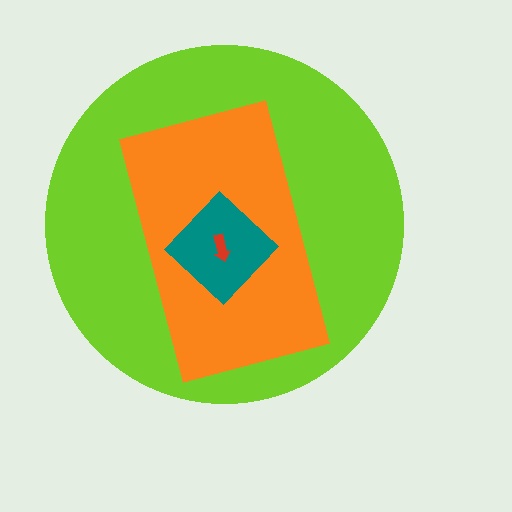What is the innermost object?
The red arrow.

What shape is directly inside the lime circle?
The orange rectangle.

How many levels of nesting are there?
4.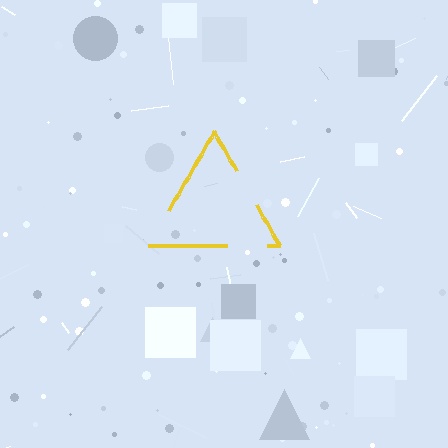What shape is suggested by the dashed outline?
The dashed outline suggests a triangle.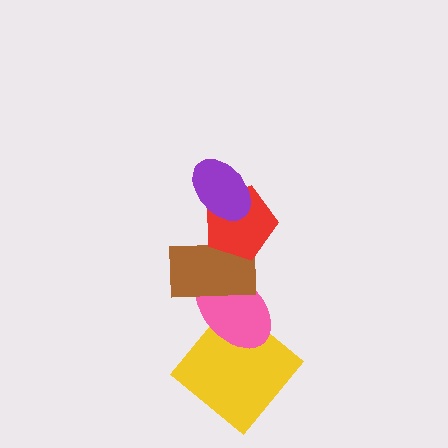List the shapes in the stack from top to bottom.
From top to bottom: the purple ellipse, the red pentagon, the brown rectangle, the pink ellipse, the yellow diamond.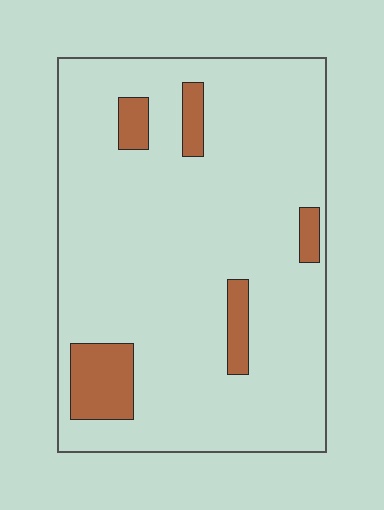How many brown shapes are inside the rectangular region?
5.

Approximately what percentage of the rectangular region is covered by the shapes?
Approximately 10%.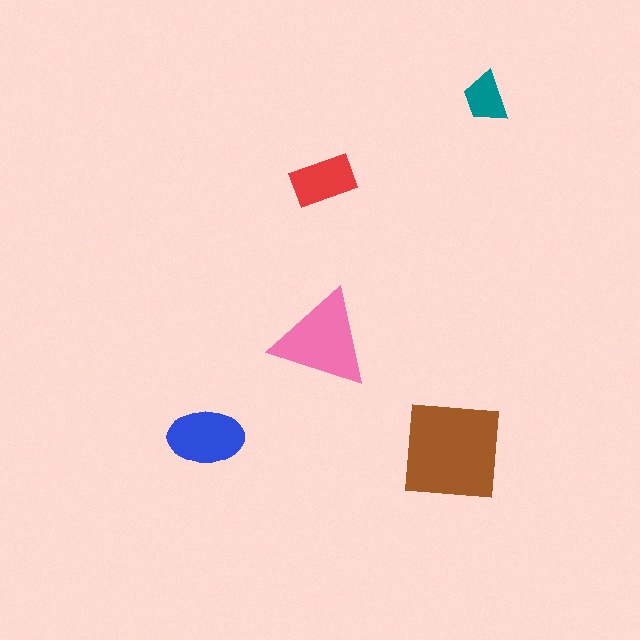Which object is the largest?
The brown square.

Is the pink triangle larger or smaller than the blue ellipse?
Larger.